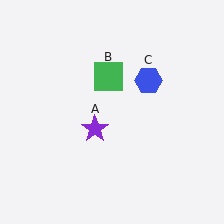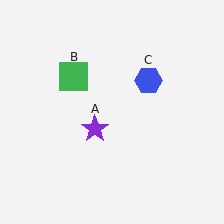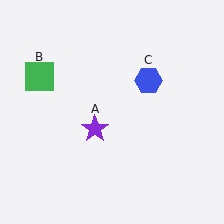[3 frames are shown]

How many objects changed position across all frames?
1 object changed position: green square (object B).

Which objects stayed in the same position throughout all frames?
Purple star (object A) and blue hexagon (object C) remained stationary.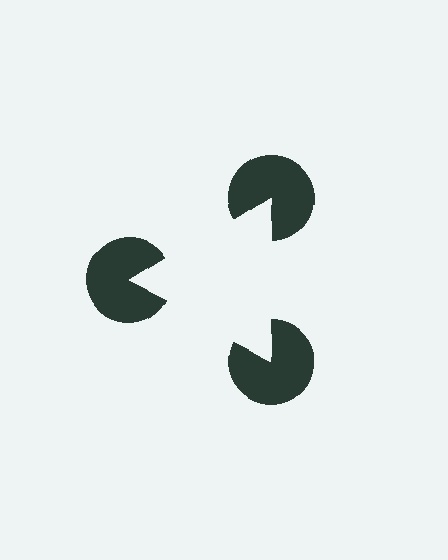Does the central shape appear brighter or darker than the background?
It typically appears slightly brighter than the background, even though no actual brightness change is drawn.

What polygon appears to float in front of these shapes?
An illusory triangle — its edges are inferred from the aligned wedge cuts in the pac-man discs, not physically drawn.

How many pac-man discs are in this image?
There are 3 — one at each vertex of the illusory triangle.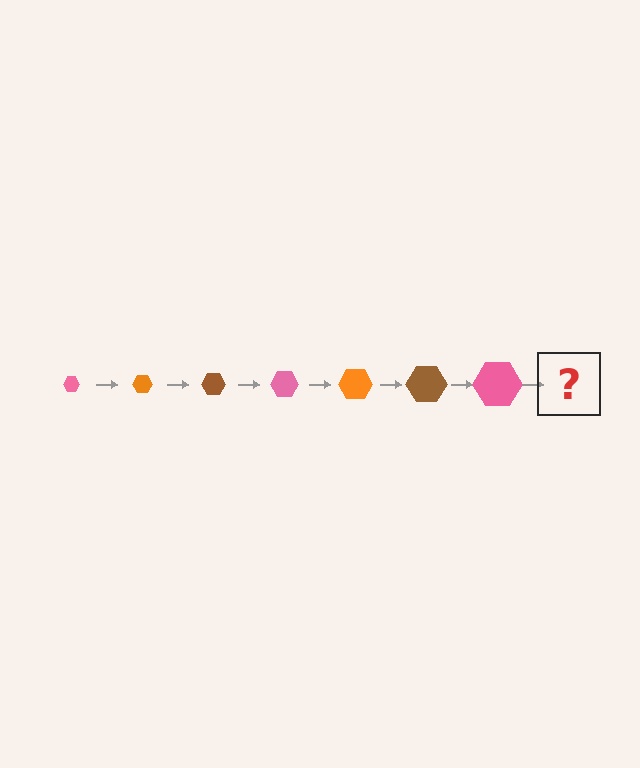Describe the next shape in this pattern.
It should be an orange hexagon, larger than the previous one.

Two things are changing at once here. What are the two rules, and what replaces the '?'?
The two rules are that the hexagon grows larger each step and the color cycles through pink, orange, and brown. The '?' should be an orange hexagon, larger than the previous one.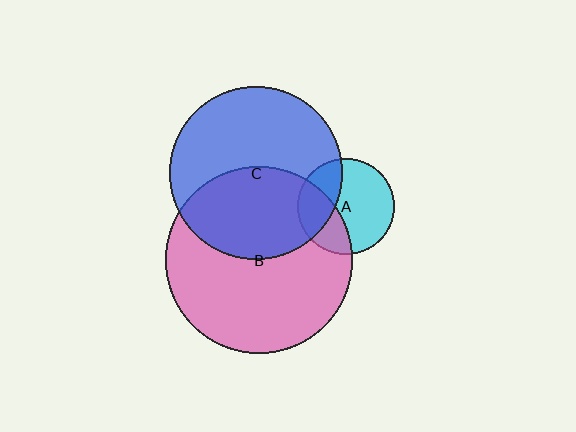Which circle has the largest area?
Circle B (pink).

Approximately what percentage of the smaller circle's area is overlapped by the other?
Approximately 35%.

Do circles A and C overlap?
Yes.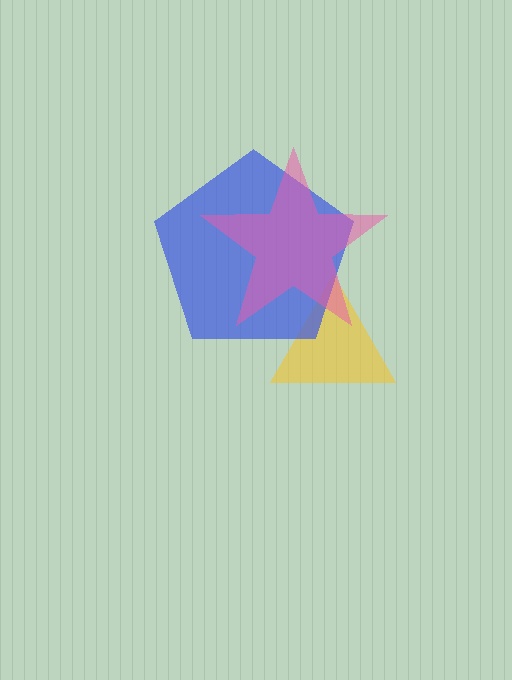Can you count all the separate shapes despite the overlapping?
Yes, there are 3 separate shapes.